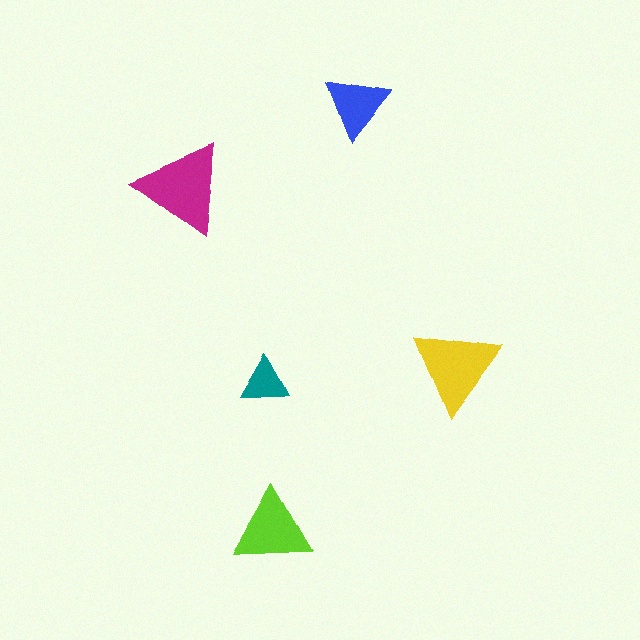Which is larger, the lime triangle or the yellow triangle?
The yellow one.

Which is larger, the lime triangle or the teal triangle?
The lime one.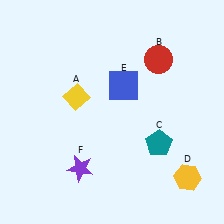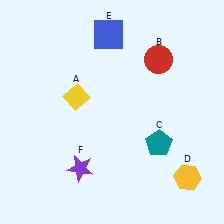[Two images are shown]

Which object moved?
The blue square (E) moved up.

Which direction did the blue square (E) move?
The blue square (E) moved up.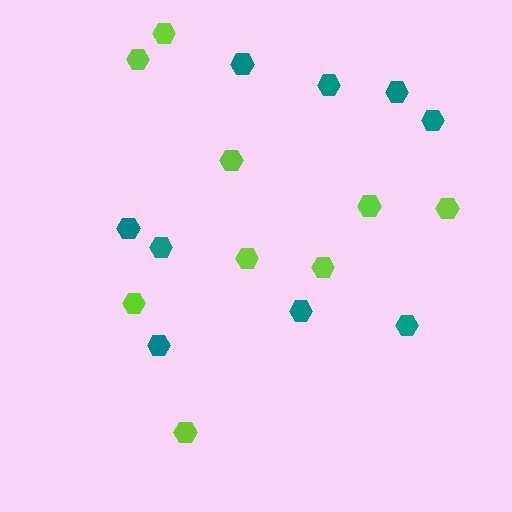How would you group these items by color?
There are 2 groups: one group of lime hexagons (9) and one group of teal hexagons (9).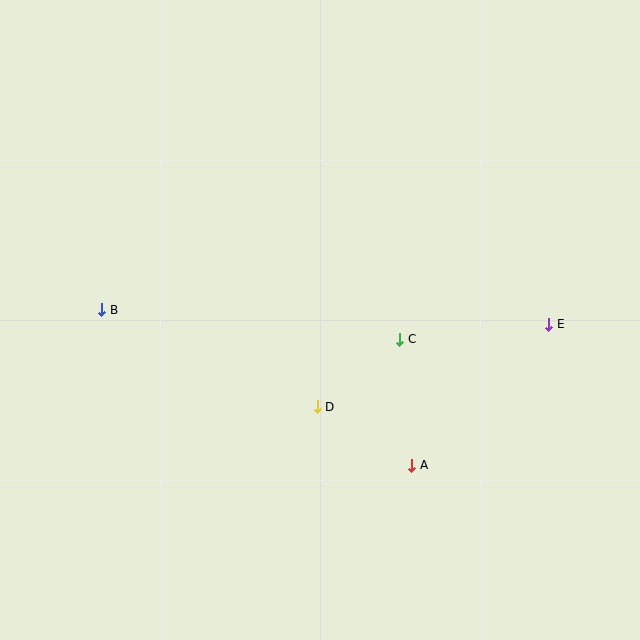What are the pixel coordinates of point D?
Point D is at (317, 407).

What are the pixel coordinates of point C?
Point C is at (400, 339).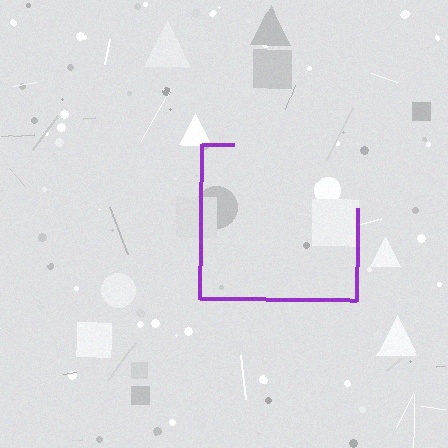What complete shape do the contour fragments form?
The contour fragments form a square.